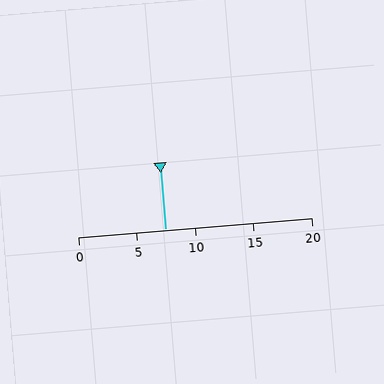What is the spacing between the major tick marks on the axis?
The major ticks are spaced 5 apart.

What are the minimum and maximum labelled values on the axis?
The axis runs from 0 to 20.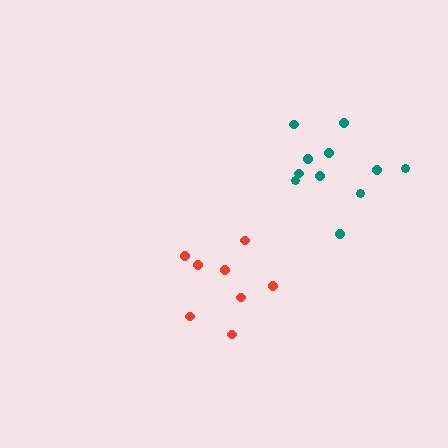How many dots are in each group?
Group 1: 8 dots, Group 2: 11 dots (19 total).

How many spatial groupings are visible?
There are 2 spatial groupings.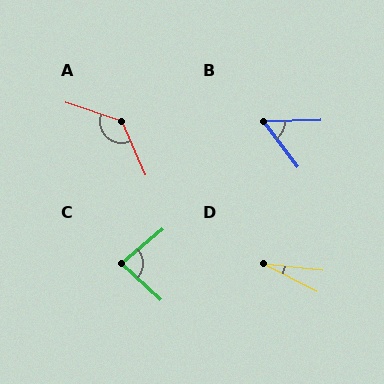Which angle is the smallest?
D, at approximately 20 degrees.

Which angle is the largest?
A, at approximately 133 degrees.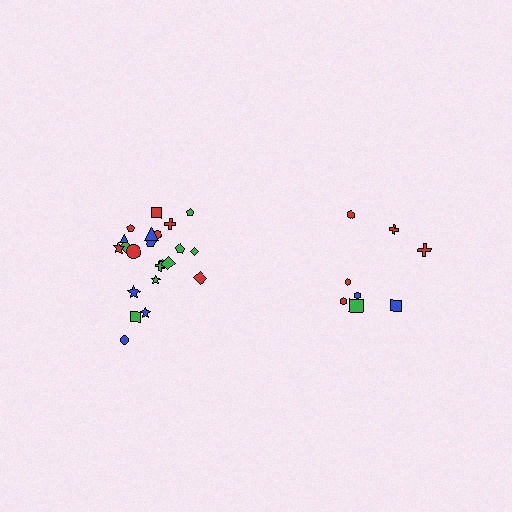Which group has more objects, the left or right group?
The left group.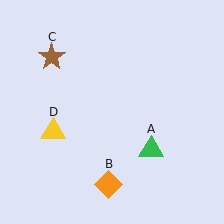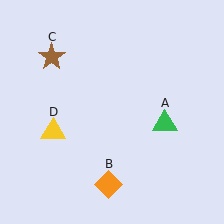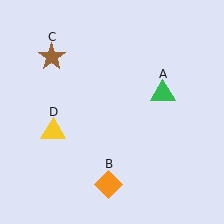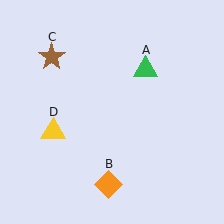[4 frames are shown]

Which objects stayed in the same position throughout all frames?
Orange diamond (object B) and brown star (object C) and yellow triangle (object D) remained stationary.